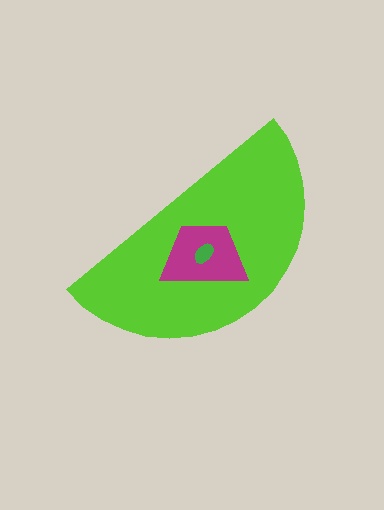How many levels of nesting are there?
3.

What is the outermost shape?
The lime semicircle.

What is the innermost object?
The green ellipse.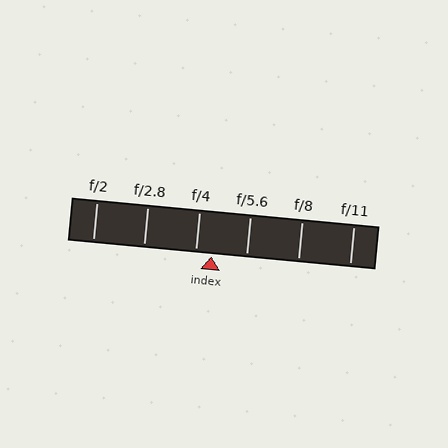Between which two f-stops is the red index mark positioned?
The index mark is between f/4 and f/5.6.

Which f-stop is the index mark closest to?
The index mark is closest to f/4.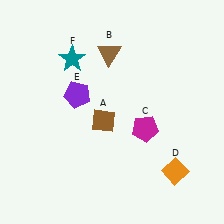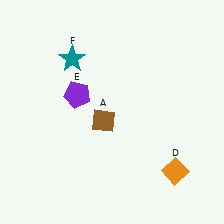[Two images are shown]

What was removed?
The brown triangle (B), the magenta pentagon (C) were removed in Image 2.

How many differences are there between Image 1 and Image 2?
There are 2 differences between the two images.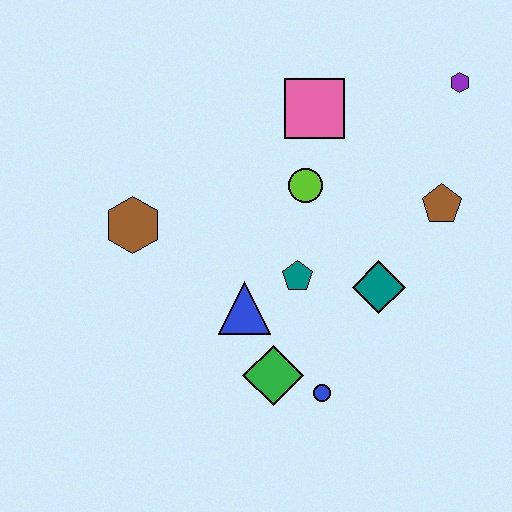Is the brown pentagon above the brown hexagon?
Yes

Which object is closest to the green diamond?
The blue circle is closest to the green diamond.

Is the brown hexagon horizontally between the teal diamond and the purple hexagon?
No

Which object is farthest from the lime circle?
The blue circle is farthest from the lime circle.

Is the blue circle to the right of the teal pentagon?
Yes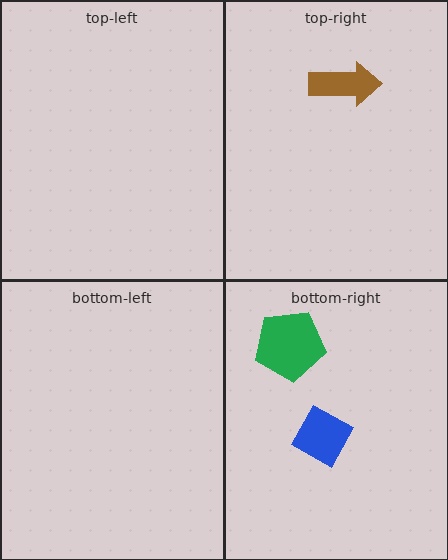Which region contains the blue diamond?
The bottom-right region.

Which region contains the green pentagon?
The bottom-right region.